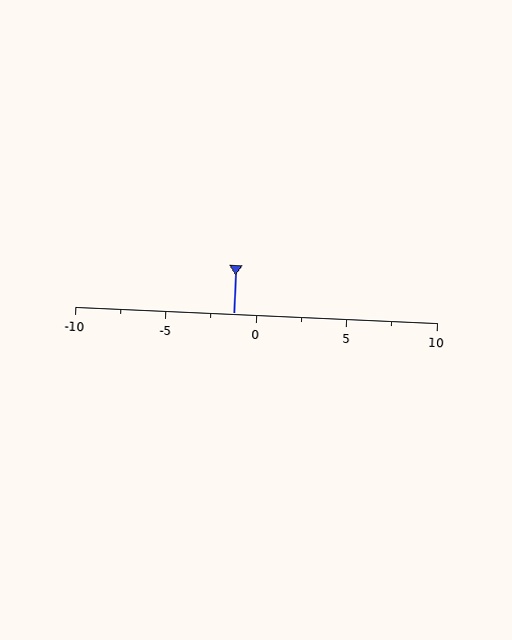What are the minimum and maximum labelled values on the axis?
The axis runs from -10 to 10.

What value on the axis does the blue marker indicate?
The marker indicates approximately -1.2.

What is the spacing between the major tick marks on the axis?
The major ticks are spaced 5 apart.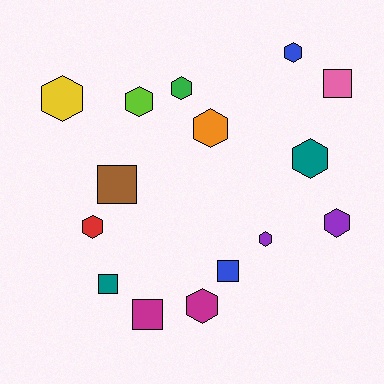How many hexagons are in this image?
There are 10 hexagons.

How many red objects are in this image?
There is 1 red object.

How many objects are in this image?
There are 15 objects.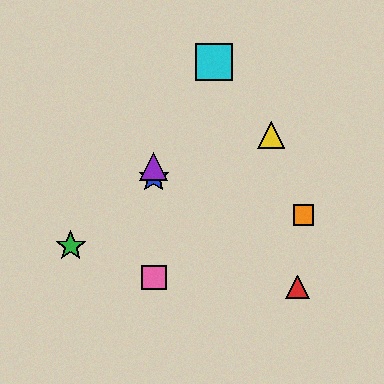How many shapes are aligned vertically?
3 shapes (the blue star, the purple triangle, the pink square) are aligned vertically.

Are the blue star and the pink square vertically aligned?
Yes, both are at x≈154.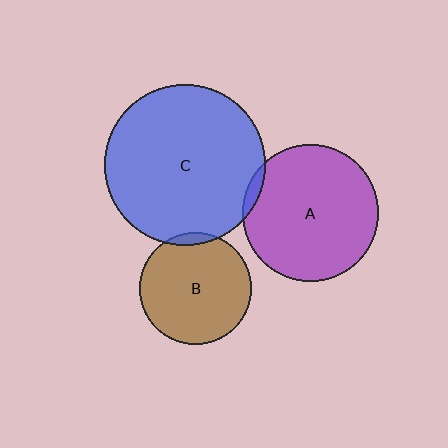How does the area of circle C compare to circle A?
Approximately 1.4 times.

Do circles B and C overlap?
Yes.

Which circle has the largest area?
Circle C (blue).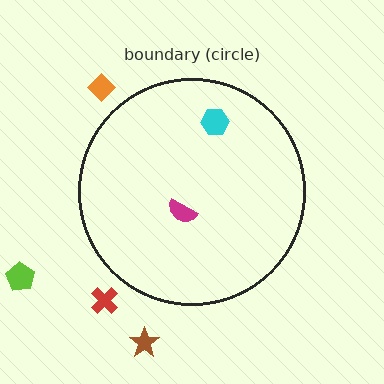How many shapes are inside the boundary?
2 inside, 4 outside.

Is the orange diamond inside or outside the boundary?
Outside.